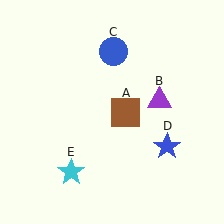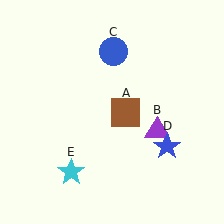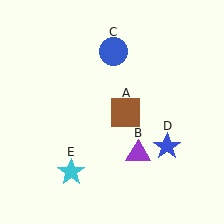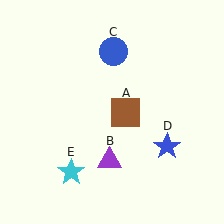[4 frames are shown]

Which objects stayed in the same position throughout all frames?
Brown square (object A) and blue circle (object C) and blue star (object D) and cyan star (object E) remained stationary.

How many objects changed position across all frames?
1 object changed position: purple triangle (object B).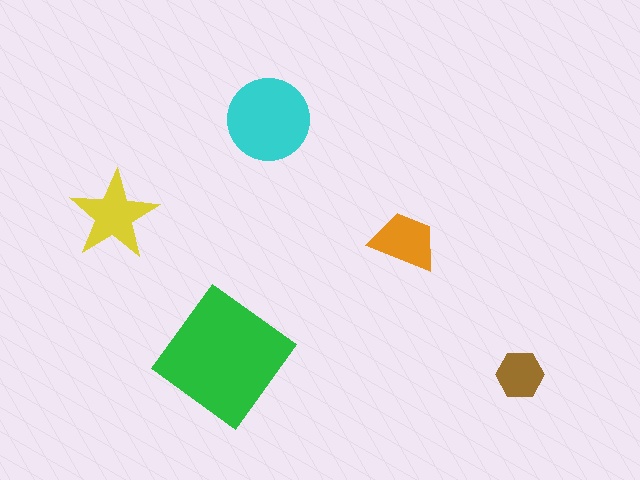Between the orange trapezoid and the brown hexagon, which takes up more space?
The orange trapezoid.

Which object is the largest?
The green diamond.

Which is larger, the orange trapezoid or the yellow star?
The yellow star.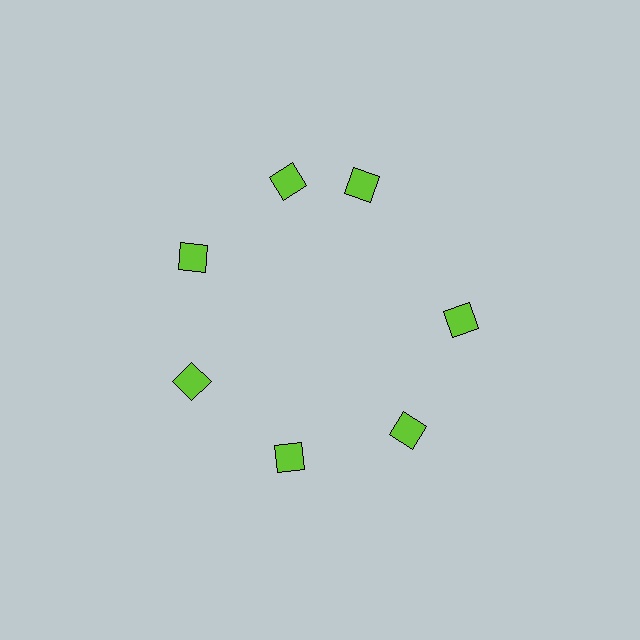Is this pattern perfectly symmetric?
No. The 7 lime diamonds are arranged in a ring, but one element near the 1 o'clock position is rotated out of alignment along the ring, breaking the 7-fold rotational symmetry.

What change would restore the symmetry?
The symmetry would be restored by rotating it back into even spacing with its neighbors so that all 7 diamonds sit at equal angles and equal distance from the center.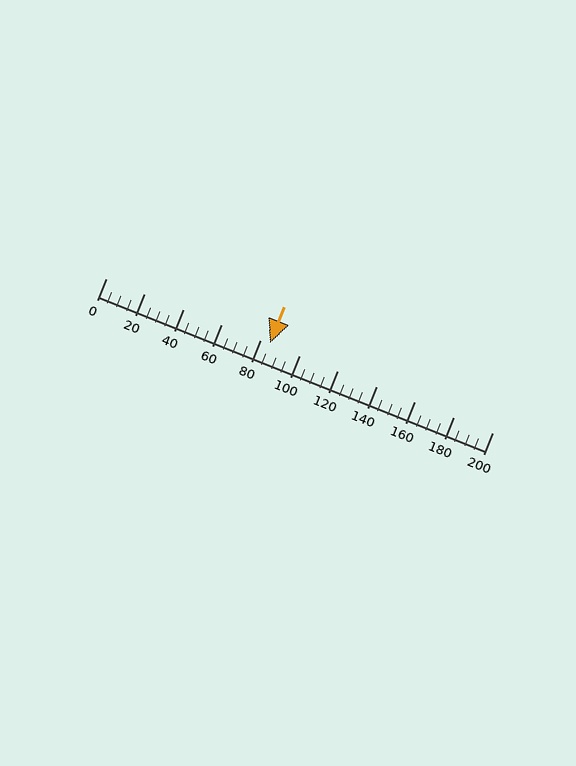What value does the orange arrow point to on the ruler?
The orange arrow points to approximately 85.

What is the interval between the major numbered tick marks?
The major tick marks are spaced 20 units apart.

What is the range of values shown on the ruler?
The ruler shows values from 0 to 200.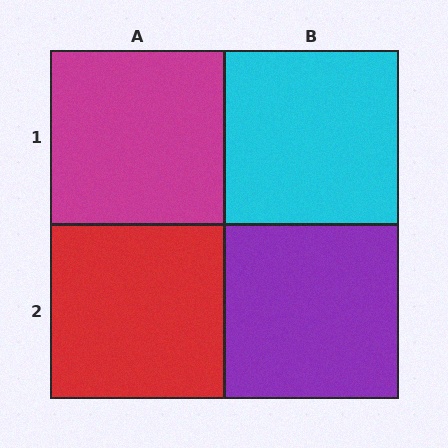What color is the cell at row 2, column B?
Purple.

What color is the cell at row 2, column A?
Red.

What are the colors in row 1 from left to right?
Magenta, cyan.